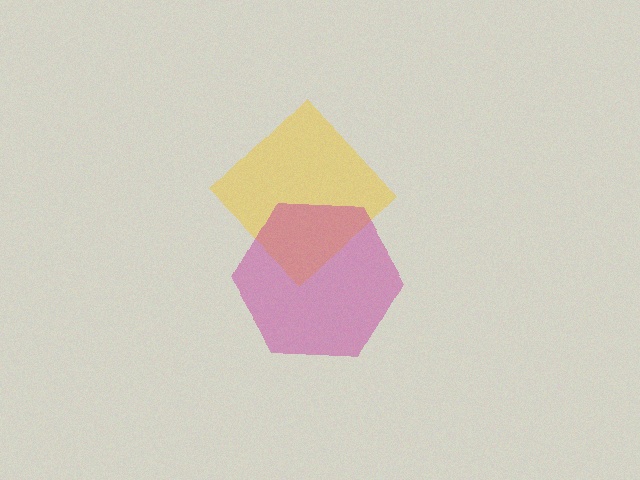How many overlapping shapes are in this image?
There are 2 overlapping shapes in the image.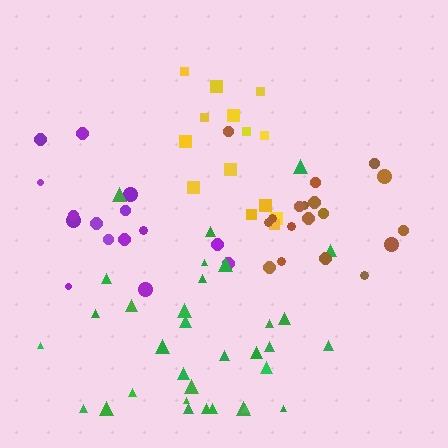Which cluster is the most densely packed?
Green.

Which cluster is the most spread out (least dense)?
Yellow.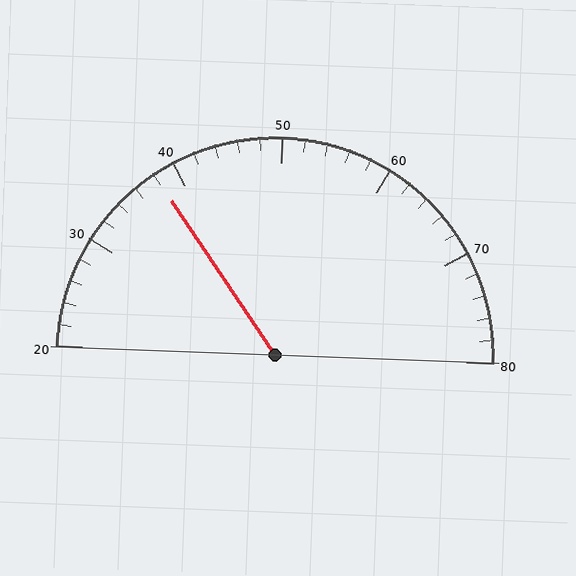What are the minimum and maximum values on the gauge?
The gauge ranges from 20 to 80.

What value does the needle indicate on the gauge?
The needle indicates approximately 38.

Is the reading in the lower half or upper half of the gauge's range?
The reading is in the lower half of the range (20 to 80).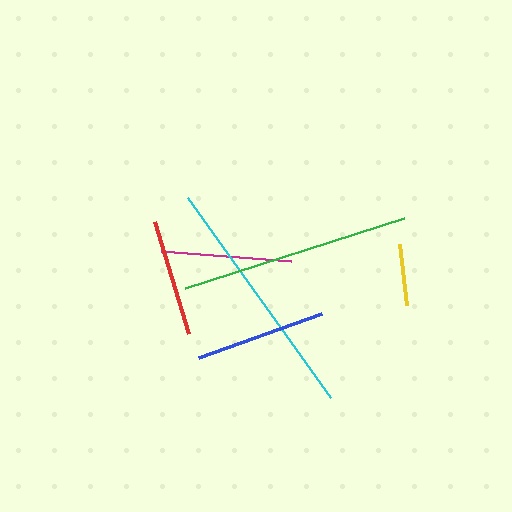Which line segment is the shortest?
The yellow line is the shortest at approximately 62 pixels.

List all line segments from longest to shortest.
From longest to shortest: cyan, green, blue, magenta, red, yellow.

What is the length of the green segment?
The green segment is approximately 230 pixels long.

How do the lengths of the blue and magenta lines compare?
The blue and magenta lines are approximately the same length.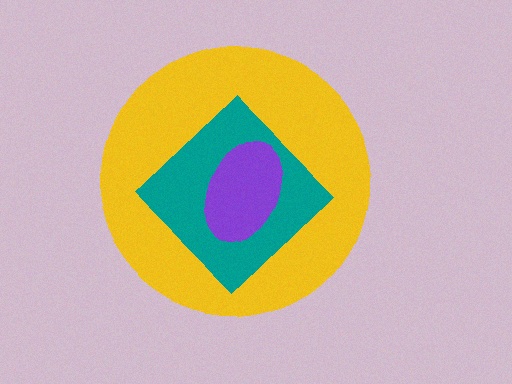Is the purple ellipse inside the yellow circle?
Yes.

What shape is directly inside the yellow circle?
The teal diamond.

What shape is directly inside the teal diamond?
The purple ellipse.